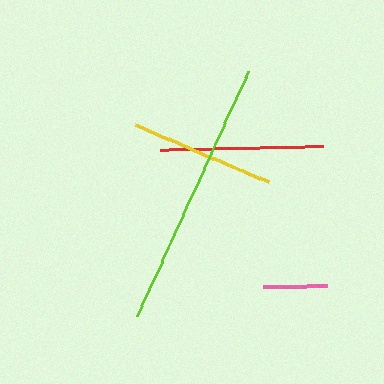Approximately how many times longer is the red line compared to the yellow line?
The red line is approximately 1.1 times the length of the yellow line.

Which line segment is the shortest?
The pink line is the shortest at approximately 64 pixels.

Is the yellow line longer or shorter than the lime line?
The lime line is longer than the yellow line.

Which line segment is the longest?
The lime line is the longest at approximately 270 pixels.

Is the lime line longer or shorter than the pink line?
The lime line is longer than the pink line.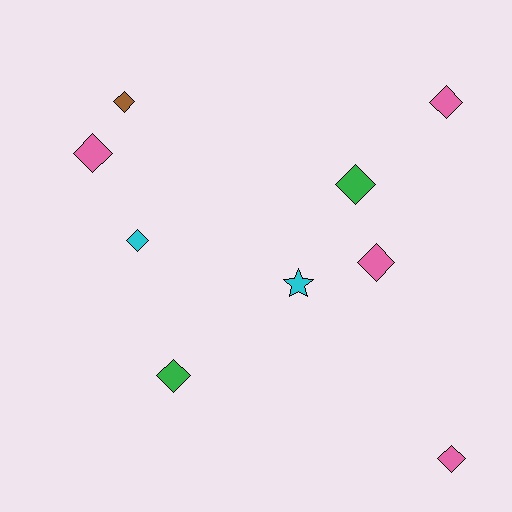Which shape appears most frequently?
Diamond, with 8 objects.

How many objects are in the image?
There are 9 objects.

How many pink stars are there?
There are no pink stars.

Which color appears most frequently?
Pink, with 4 objects.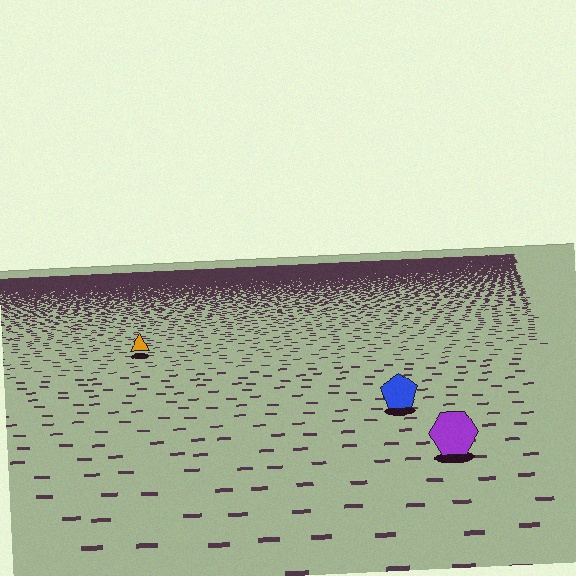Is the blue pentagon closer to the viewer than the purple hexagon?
No. The purple hexagon is closer — you can tell from the texture gradient: the ground texture is coarser near it.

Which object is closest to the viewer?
The purple hexagon is closest. The texture marks near it are larger and more spread out.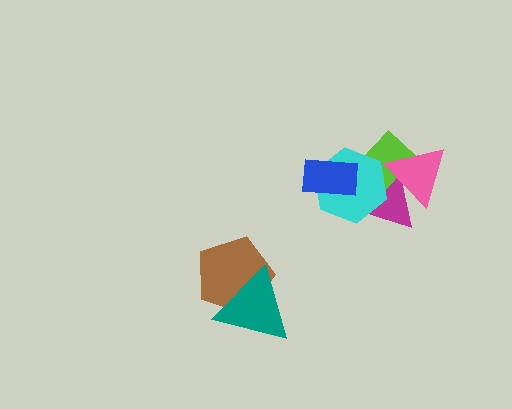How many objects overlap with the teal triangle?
1 object overlaps with the teal triangle.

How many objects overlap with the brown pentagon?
1 object overlaps with the brown pentagon.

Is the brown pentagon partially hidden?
Yes, it is partially covered by another shape.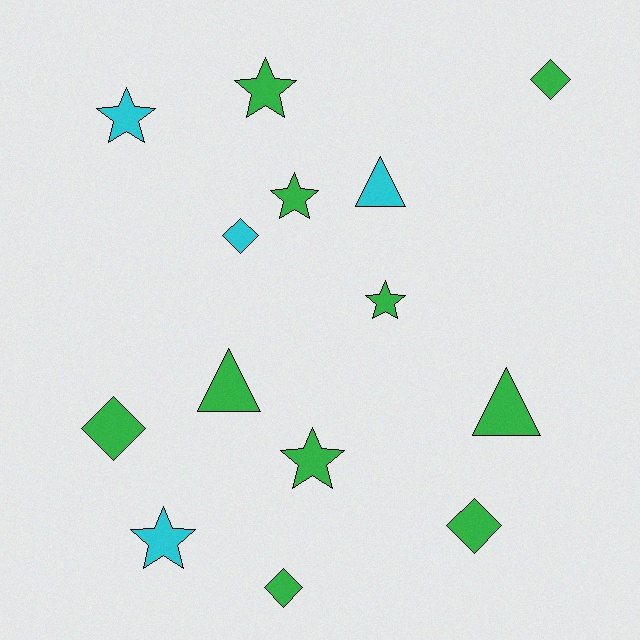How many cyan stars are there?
There are 2 cyan stars.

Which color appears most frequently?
Green, with 10 objects.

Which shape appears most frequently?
Star, with 6 objects.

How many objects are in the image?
There are 14 objects.